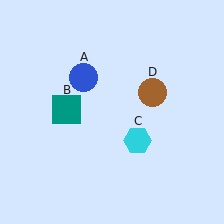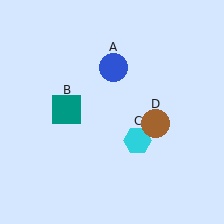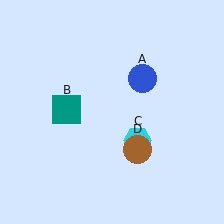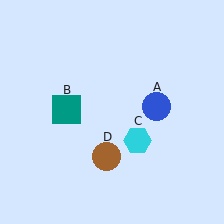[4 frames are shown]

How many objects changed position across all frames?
2 objects changed position: blue circle (object A), brown circle (object D).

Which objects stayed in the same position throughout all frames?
Teal square (object B) and cyan hexagon (object C) remained stationary.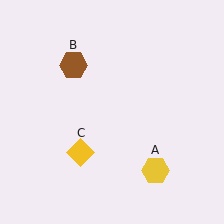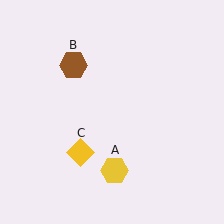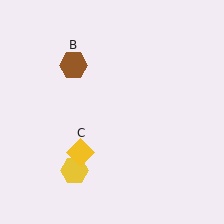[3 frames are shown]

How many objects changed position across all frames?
1 object changed position: yellow hexagon (object A).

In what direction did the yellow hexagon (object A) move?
The yellow hexagon (object A) moved left.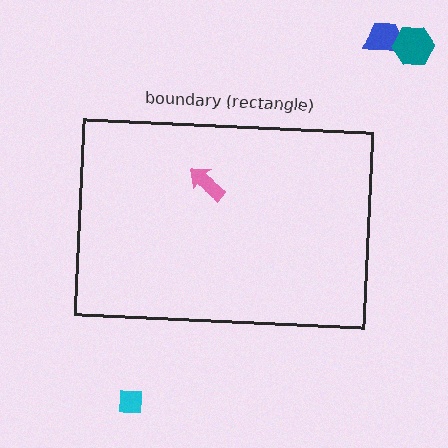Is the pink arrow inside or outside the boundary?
Inside.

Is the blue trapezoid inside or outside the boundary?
Outside.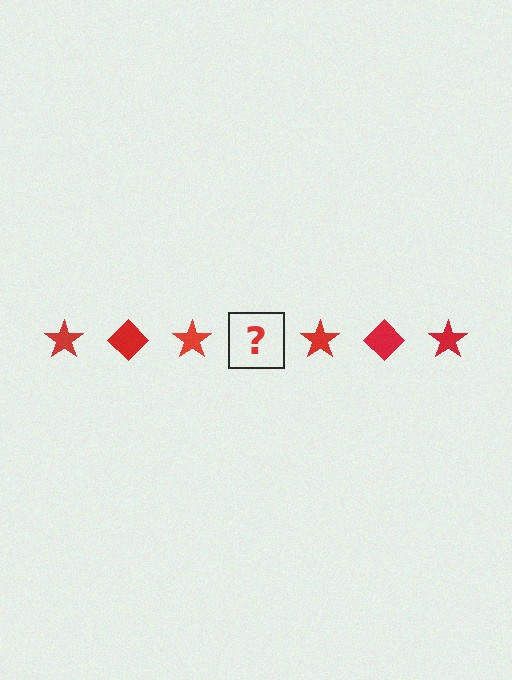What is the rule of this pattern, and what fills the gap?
The rule is that the pattern cycles through star, diamond shapes in red. The gap should be filled with a red diamond.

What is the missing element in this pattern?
The missing element is a red diamond.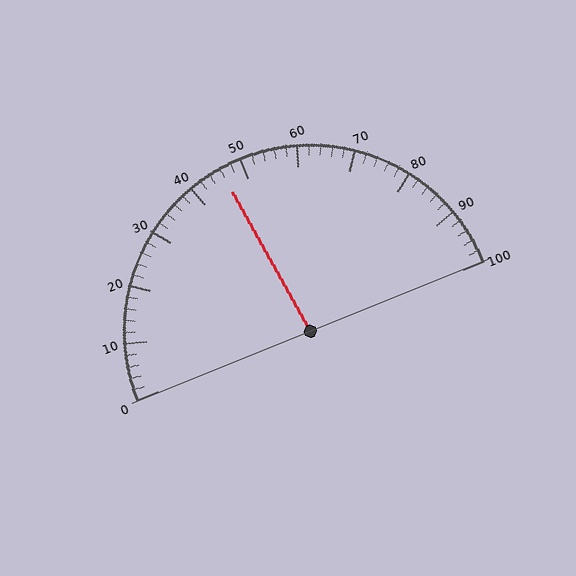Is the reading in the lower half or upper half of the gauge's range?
The reading is in the lower half of the range (0 to 100).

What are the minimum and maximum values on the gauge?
The gauge ranges from 0 to 100.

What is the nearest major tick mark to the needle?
The nearest major tick mark is 50.